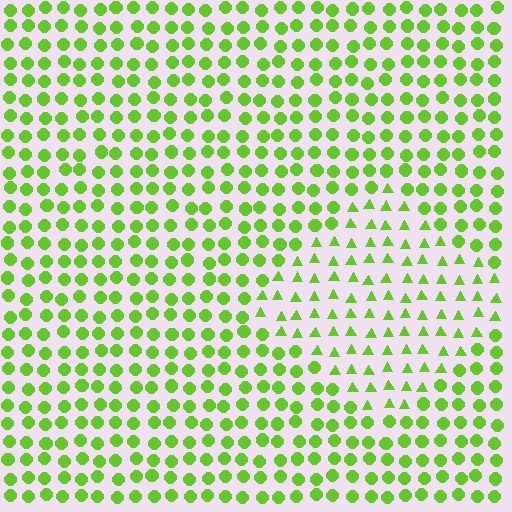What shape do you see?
I see a diamond.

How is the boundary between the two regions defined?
The boundary is defined by a change in element shape: triangles inside vs. circles outside. All elements share the same color and spacing.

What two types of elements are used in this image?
The image uses triangles inside the diamond region and circles outside it.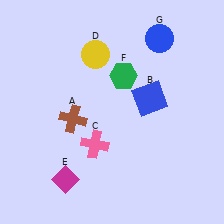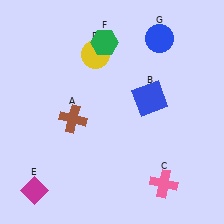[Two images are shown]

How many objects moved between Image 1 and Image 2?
3 objects moved between the two images.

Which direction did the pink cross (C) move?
The pink cross (C) moved right.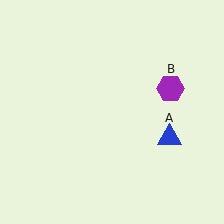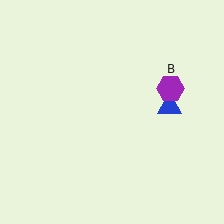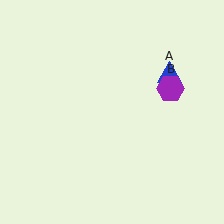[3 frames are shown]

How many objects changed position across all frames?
1 object changed position: blue triangle (object A).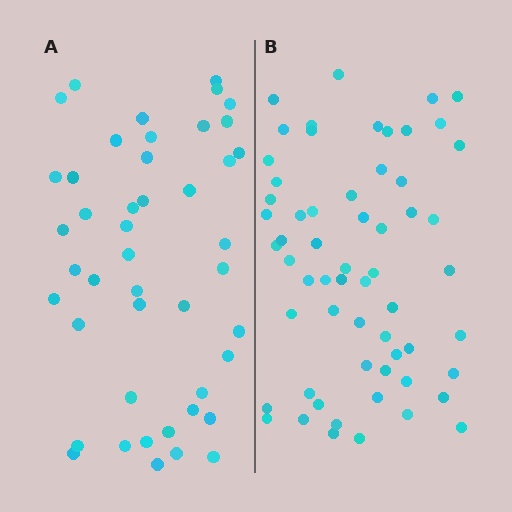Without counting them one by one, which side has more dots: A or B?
Region B (the right region) has more dots.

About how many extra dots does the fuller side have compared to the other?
Region B has approximately 15 more dots than region A.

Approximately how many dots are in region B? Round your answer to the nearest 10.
About 60 dots.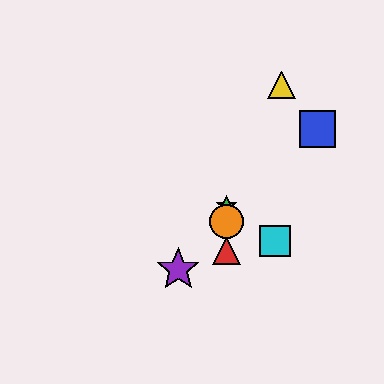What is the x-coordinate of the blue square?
The blue square is at x≈317.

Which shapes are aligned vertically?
The red triangle, the green star, the orange circle are aligned vertically.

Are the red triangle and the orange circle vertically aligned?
Yes, both are at x≈227.